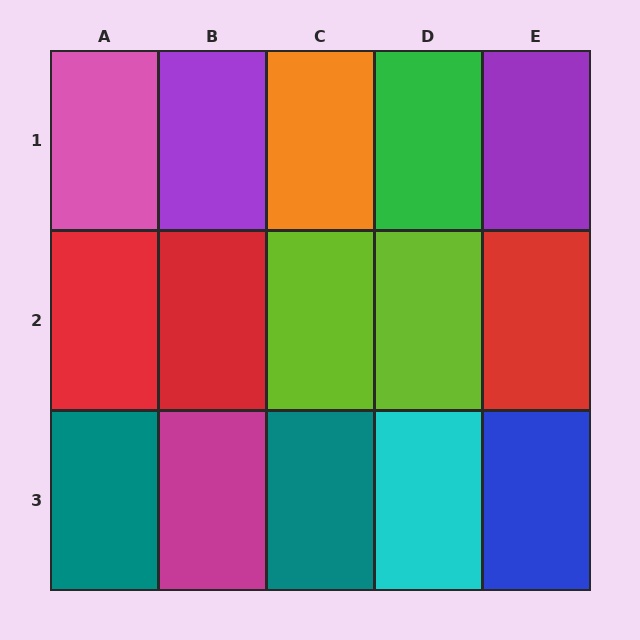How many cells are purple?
2 cells are purple.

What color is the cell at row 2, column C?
Lime.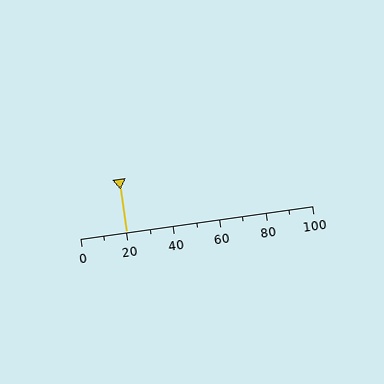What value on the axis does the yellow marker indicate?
The marker indicates approximately 20.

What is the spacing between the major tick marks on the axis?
The major ticks are spaced 20 apart.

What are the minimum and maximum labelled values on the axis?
The axis runs from 0 to 100.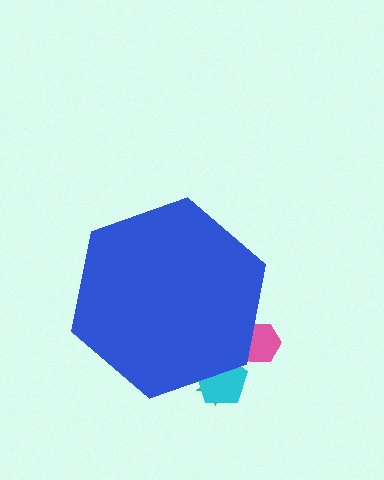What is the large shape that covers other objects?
A blue hexagon.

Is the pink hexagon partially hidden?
Yes, the pink hexagon is partially hidden behind the blue hexagon.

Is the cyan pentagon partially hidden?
Yes, the cyan pentagon is partially hidden behind the blue hexagon.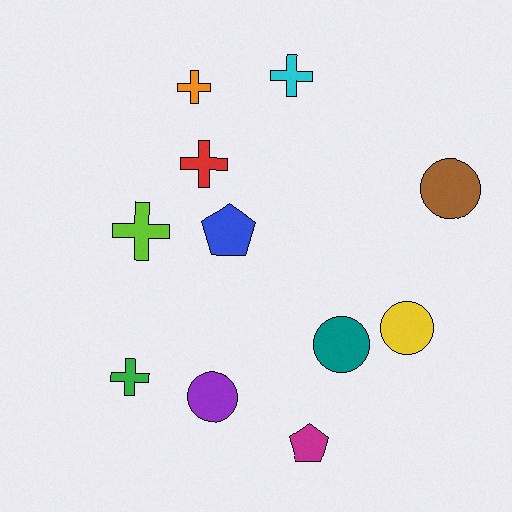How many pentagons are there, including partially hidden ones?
There are 2 pentagons.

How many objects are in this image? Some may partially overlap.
There are 11 objects.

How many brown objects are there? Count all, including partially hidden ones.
There is 1 brown object.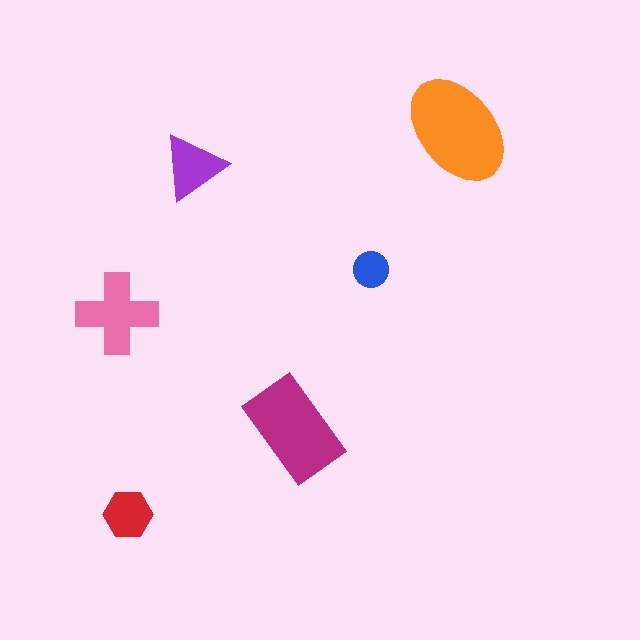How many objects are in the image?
There are 6 objects in the image.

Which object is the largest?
The orange ellipse.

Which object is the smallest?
The blue circle.